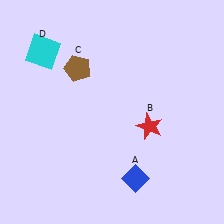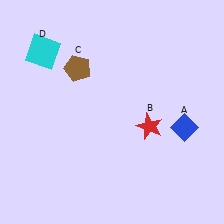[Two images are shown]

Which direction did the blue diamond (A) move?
The blue diamond (A) moved up.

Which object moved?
The blue diamond (A) moved up.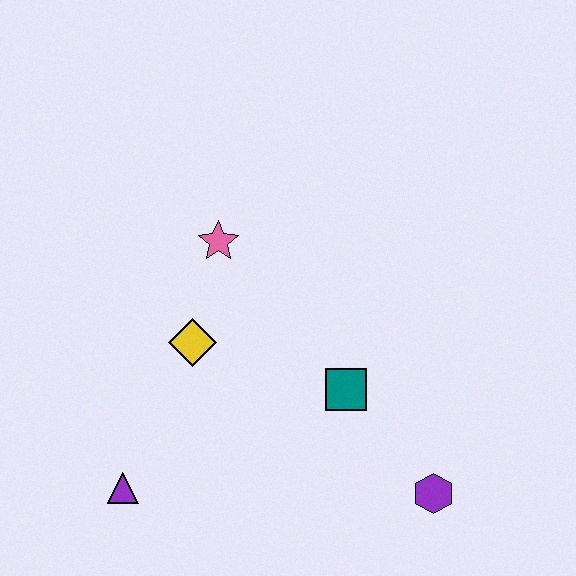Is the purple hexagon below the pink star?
Yes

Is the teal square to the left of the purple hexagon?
Yes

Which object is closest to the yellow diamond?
The pink star is closest to the yellow diamond.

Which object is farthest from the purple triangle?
The purple hexagon is farthest from the purple triangle.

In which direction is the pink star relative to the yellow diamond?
The pink star is above the yellow diamond.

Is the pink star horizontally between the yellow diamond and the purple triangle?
No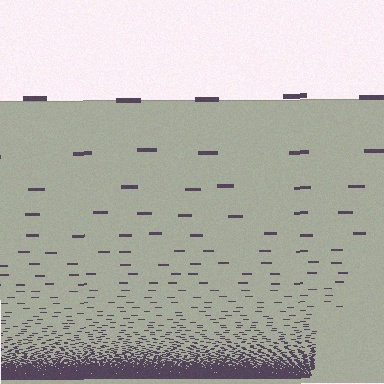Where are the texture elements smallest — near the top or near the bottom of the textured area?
Near the bottom.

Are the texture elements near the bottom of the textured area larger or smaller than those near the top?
Smaller. The gradient is inverted — elements near the bottom are smaller and denser.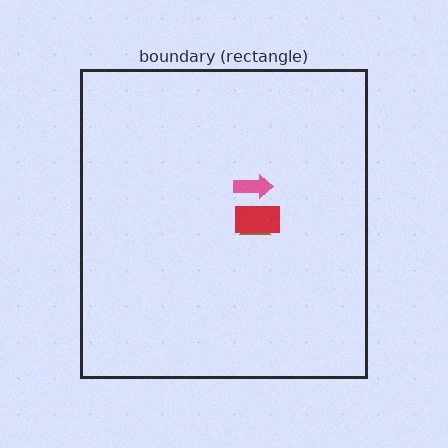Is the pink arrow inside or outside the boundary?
Inside.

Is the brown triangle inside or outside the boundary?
Inside.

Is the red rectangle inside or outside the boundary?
Inside.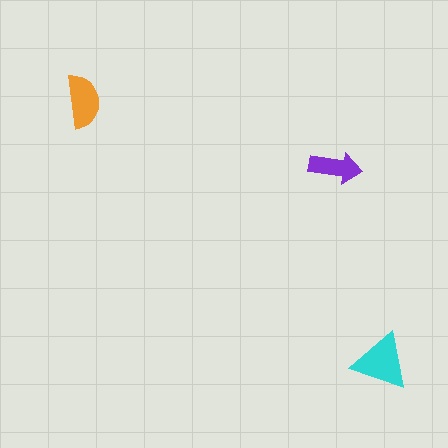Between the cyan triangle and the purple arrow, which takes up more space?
The cyan triangle.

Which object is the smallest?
The purple arrow.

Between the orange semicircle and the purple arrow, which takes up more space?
The orange semicircle.